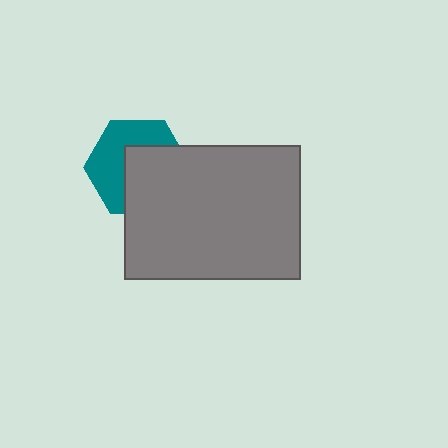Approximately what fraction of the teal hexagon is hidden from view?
Roughly 51% of the teal hexagon is hidden behind the gray rectangle.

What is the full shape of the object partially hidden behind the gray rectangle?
The partially hidden object is a teal hexagon.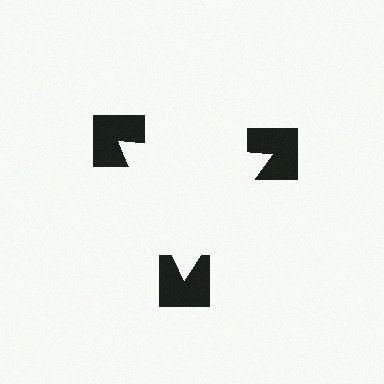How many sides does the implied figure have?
3 sides.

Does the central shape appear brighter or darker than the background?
It typically appears slightly brighter than the background, even though no actual brightness change is drawn.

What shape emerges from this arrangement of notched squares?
An illusory triangle — its edges are inferred from the aligned wedge cuts in the notched squares, not physically drawn.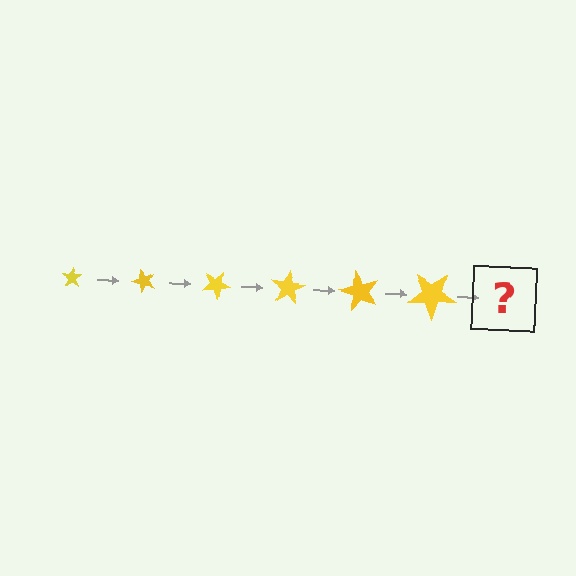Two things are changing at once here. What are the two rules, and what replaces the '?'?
The two rules are that the star grows larger each step and it rotates 50 degrees each step. The '?' should be a star, larger than the previous one and rotated 300 degrees from the start.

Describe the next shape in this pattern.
It should be a star, larger than the previous one and rotated 300 degrees from the start.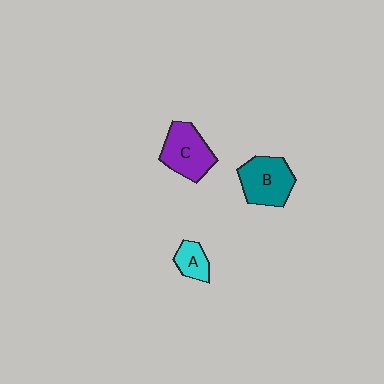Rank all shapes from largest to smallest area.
From largest to smallest: B (teal), C (purple), A (cyan).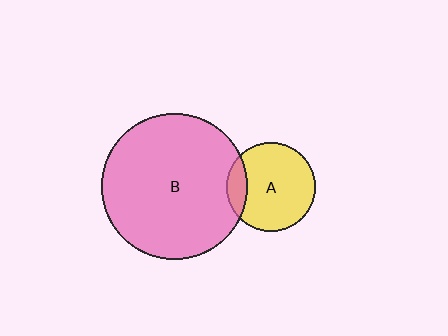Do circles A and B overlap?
Yes.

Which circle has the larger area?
Circle B (pink).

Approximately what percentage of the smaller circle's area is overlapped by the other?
Approximately 15%.